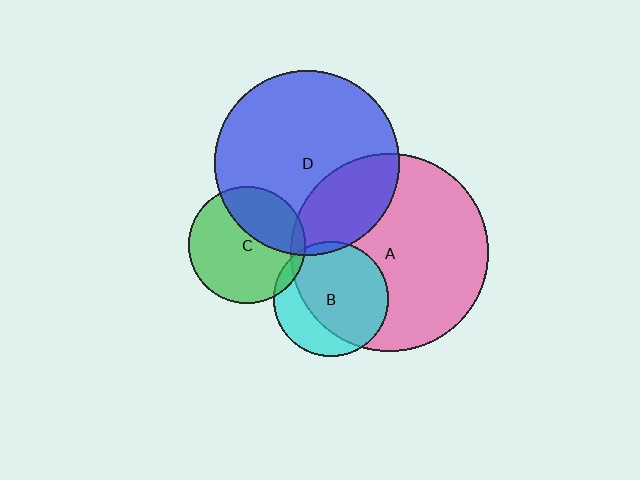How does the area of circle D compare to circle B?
Approximately 2.6 times.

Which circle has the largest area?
Circle A (pink).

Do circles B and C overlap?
Yes.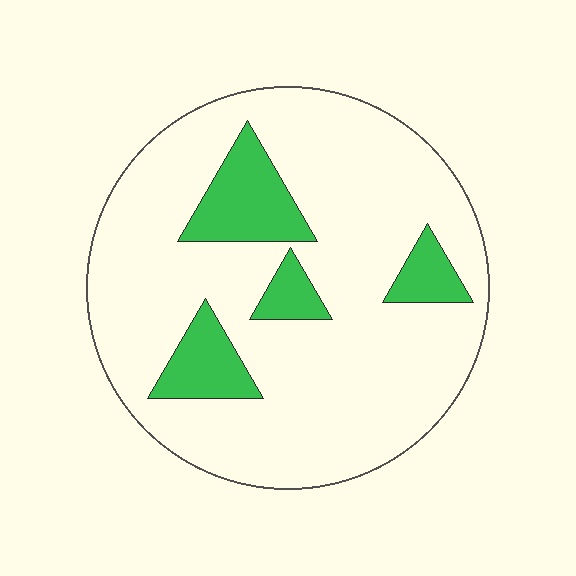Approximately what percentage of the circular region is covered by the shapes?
Approximately 15%.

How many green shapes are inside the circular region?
4.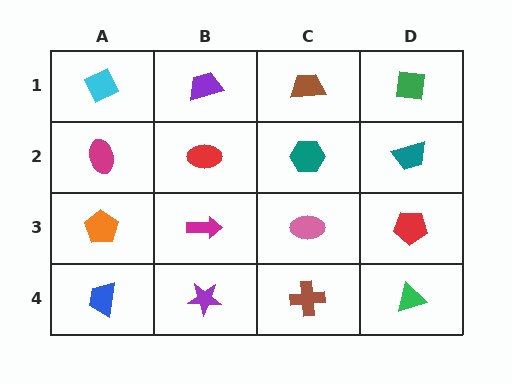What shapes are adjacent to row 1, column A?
A magenta ellipse (row 2, column A), a purple trapezoid (row 1, column B).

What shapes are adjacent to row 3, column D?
A teal trapezoid (row 2, column D), a green triangle (row 4, column D), a pink ellipse (row 3, column C).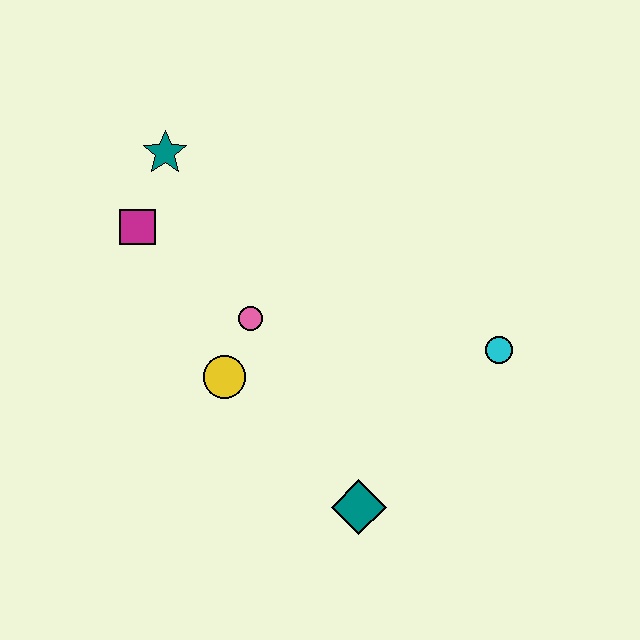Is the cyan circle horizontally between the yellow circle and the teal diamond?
No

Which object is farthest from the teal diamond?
The teal star is farthest from the teal diamond.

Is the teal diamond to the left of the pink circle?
No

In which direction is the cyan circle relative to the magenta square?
The cyan circle is to the right of the magenta square.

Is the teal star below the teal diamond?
No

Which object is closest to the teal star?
The magenta square is closest to the teal star.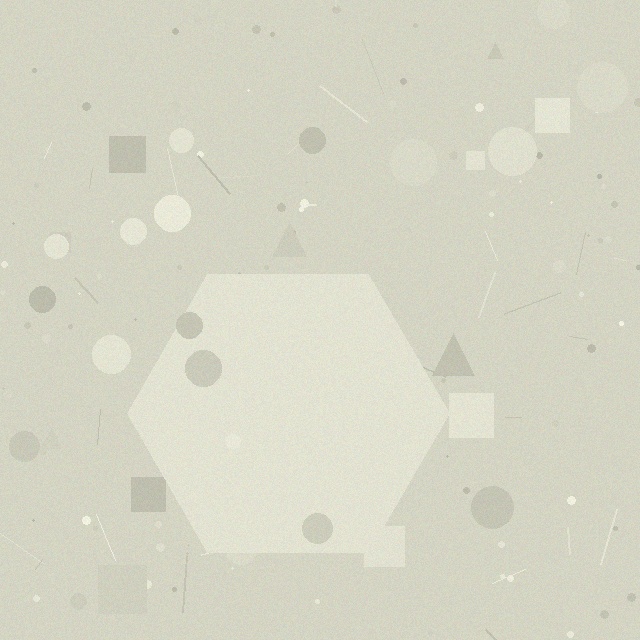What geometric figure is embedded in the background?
A hexagon is embedded in the background.